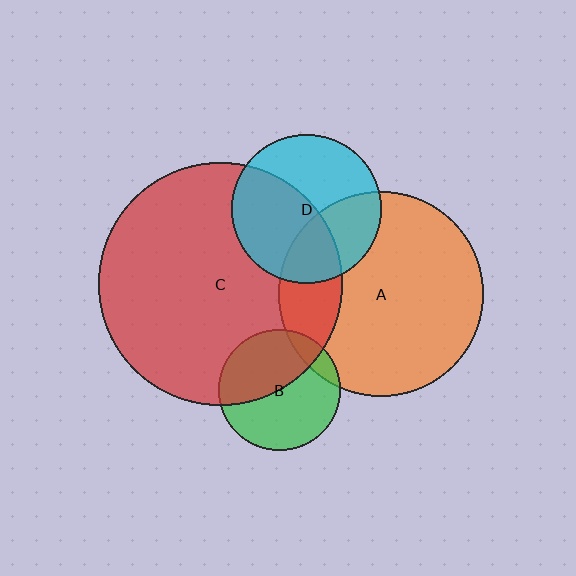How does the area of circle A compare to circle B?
Approximately 2.9 times.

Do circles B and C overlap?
Yes.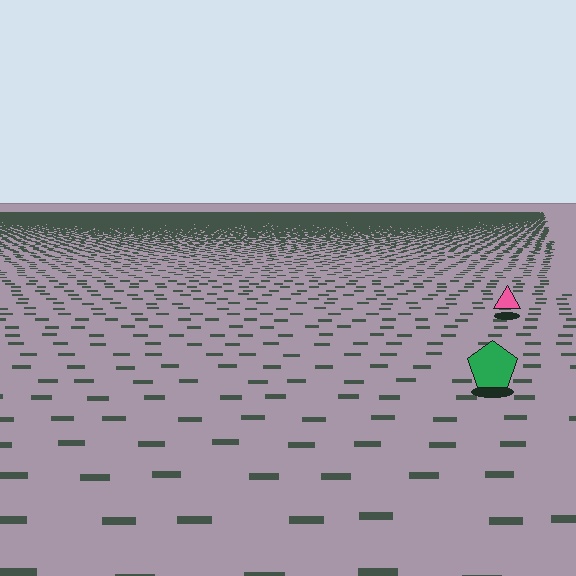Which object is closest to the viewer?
The green pentagon is closest. The texture marks near it are larger and more spread out.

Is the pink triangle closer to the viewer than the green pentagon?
No. The green pentagon is closer — you can tell from the texture gradient: the ground texture is coarser near it.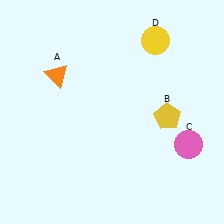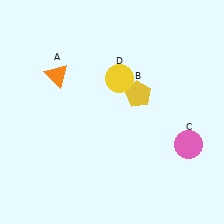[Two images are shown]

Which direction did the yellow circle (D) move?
The yellow circle (D) moved down.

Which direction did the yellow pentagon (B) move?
The yellow pentagon (B) moved left.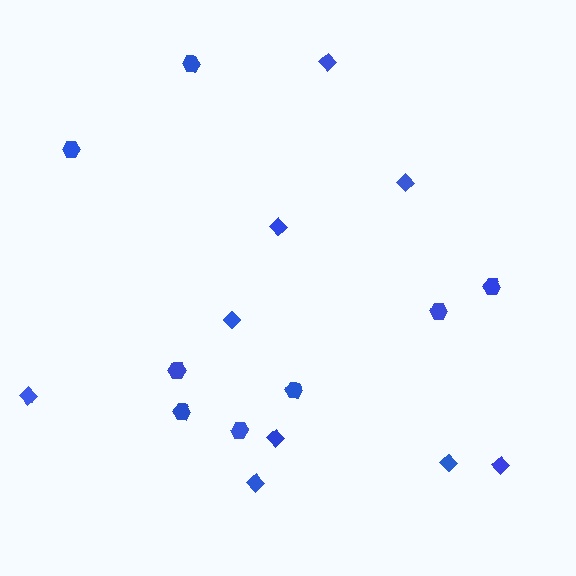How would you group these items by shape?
There are 2 groups: one group of diamonds (9) and one group of hexagons (8).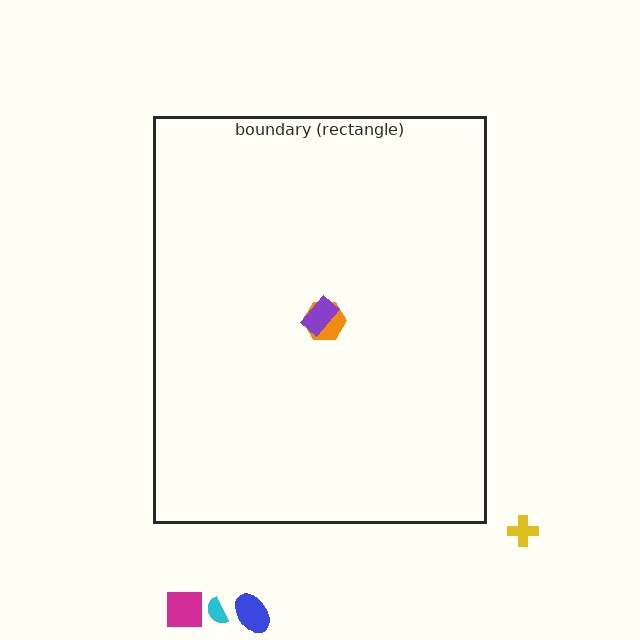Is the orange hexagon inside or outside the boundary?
Inside.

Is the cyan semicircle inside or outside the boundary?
Outside.